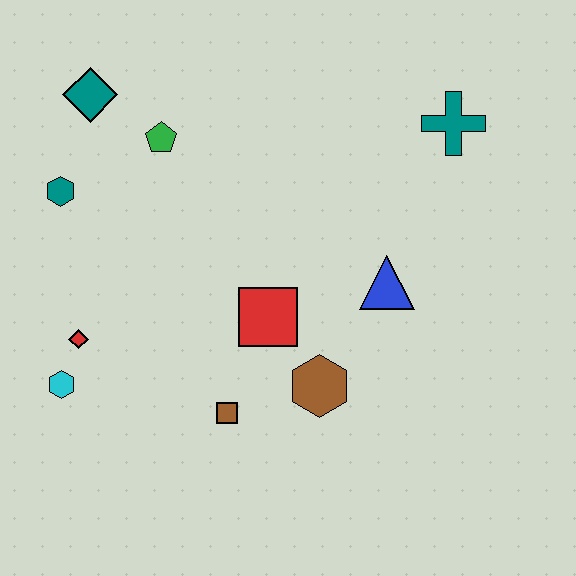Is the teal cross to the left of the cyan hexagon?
No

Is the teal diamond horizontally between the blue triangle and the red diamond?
Yes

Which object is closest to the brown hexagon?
The red square is closest to the brown hexagon.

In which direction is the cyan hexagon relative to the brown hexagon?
The cyan hexagon is to the left of the brown hexagon.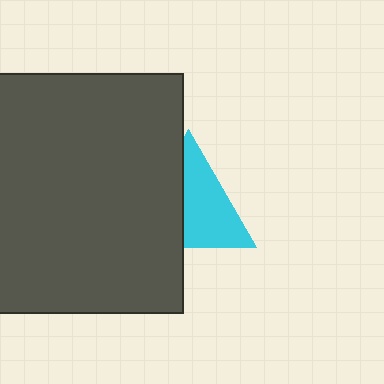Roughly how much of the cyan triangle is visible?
About half of it is visible (roughly 57%).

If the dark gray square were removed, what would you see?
You would see the complete cyan triangle.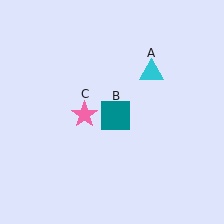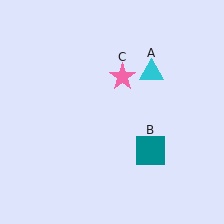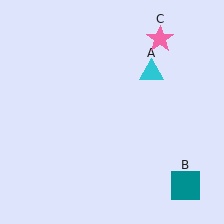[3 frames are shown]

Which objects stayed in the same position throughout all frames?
Cyan triangle (object A) remained stationary.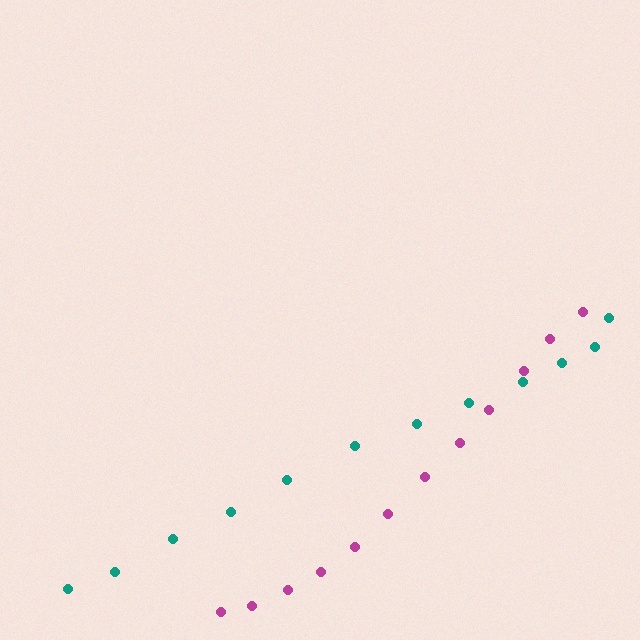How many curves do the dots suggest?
There are 2 distinct paths.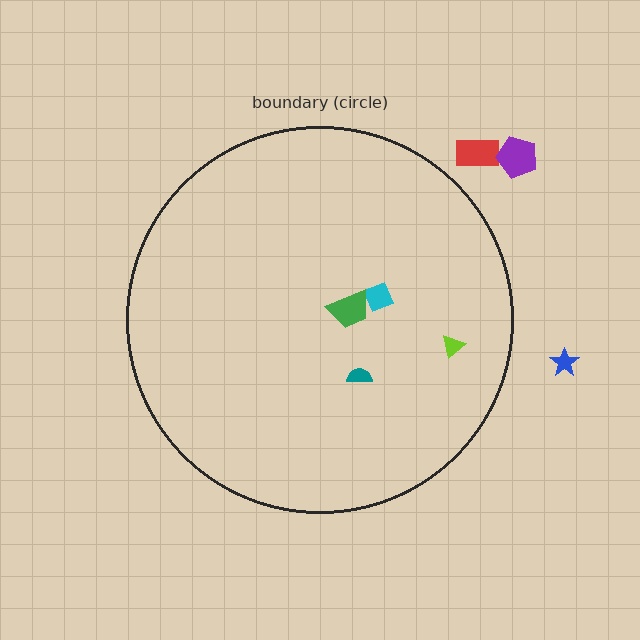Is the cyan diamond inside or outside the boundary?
Inside.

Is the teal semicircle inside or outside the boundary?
Inside.